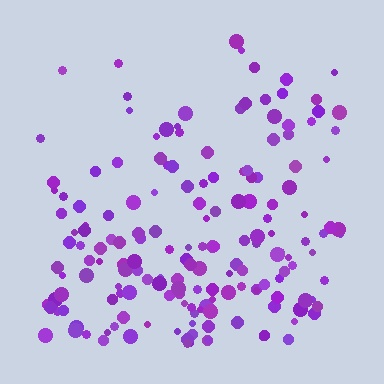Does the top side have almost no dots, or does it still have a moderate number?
Still a moderate number, just noticeably fewer than the bottom.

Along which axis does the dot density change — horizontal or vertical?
Vertical.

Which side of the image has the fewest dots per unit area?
The top.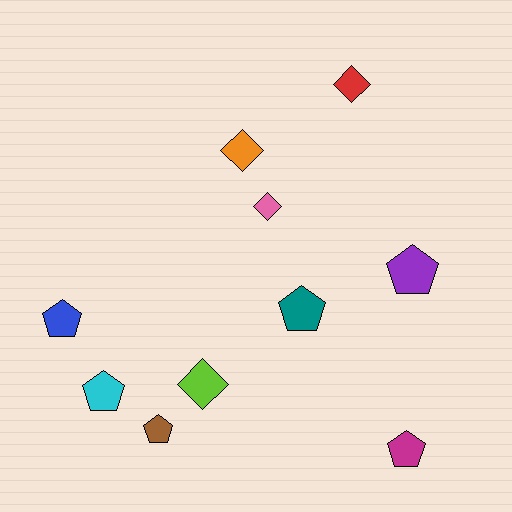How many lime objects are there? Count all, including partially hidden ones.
There is 1 lime object.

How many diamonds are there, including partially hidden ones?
There are 4 diamonds.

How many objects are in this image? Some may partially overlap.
There are 10 objects.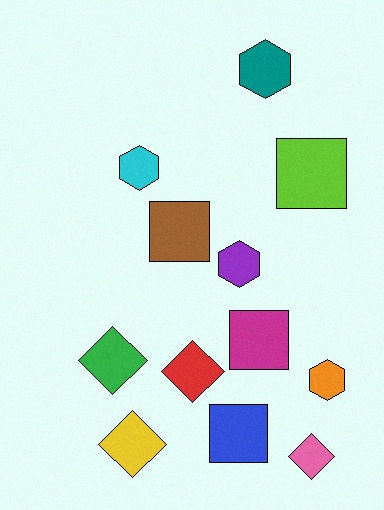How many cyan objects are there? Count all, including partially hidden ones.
There is 1 cyan object.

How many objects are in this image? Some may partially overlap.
There are 12 objects.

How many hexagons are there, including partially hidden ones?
There are 4 hexagons.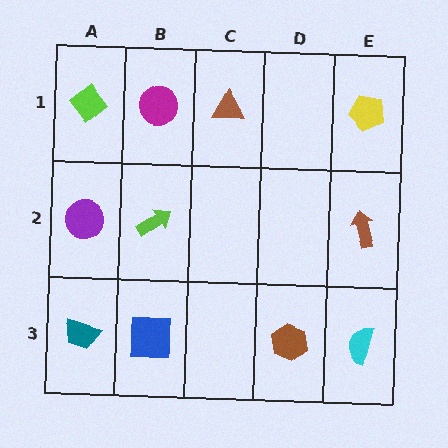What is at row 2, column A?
A purple circle.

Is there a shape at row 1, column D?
No, that cell is empty.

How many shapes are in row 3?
4 shapes.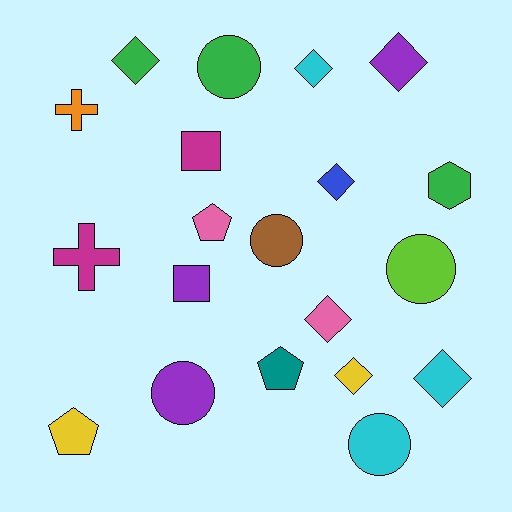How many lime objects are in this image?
There is 1 lime object.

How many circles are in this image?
There are 5 circles.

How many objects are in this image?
There are 20 objects.